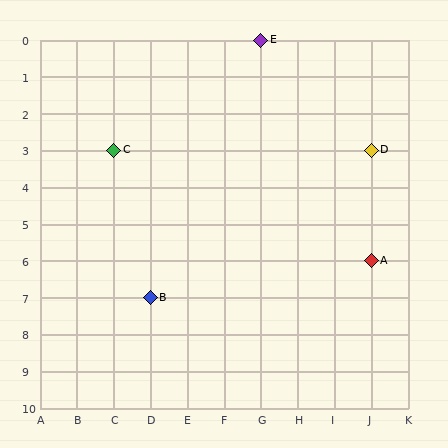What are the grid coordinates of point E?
Point E is at grid coordinates (G, 0).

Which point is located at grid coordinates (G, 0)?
Point E is at (G, 0).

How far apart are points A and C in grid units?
Points A and C are 7 columns and 3 rows apart (about 7.6 grid units diagonally).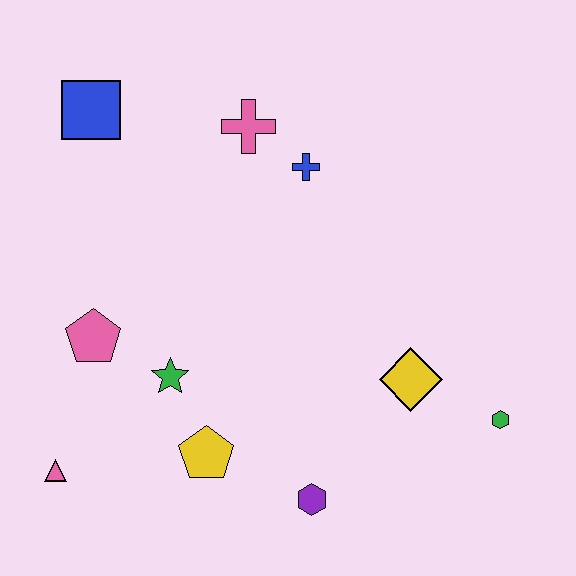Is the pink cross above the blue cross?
Yes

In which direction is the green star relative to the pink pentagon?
The green star is to the right of the pink pentagon.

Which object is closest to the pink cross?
The blue cross is closest to the pink cross.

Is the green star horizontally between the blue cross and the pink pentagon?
Yes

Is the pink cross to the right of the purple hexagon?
No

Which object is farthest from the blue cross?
The pink triangle is farthest from the blue cross.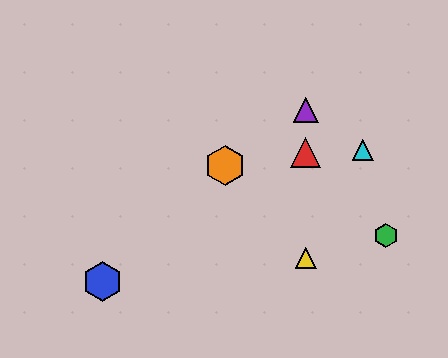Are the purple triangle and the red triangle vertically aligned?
Yes, both are at x≈306.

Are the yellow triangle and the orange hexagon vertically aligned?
No, the yellow triangle is at x≈306 and the orange hexagon is at x≈225.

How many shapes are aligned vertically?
3 shapes (the red triangle, the yellow triangle, the purple triangle) are aligned vertically.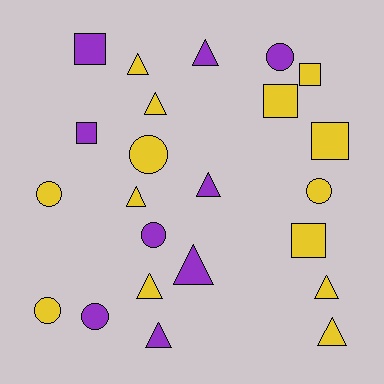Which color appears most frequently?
Yellow, with 14 objects.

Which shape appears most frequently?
Triangle, with 10 objects.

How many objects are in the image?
There are 23 objects.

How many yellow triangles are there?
There are 6 yellow triangles.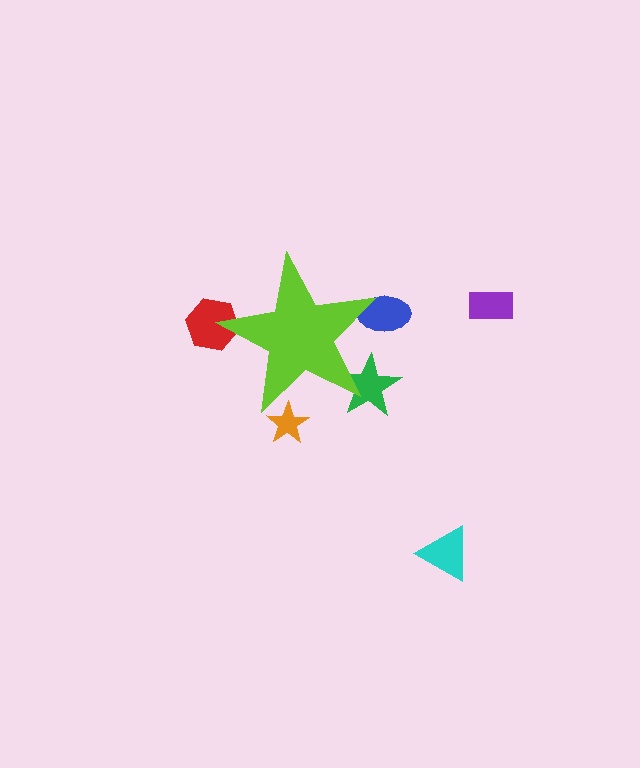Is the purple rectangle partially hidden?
No, the purple rectangle is fully visible.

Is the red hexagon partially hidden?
Yes, the red hexagon is partially hidden behind the lime star.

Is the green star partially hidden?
Yes, the green star is partially hidden behind the lime star.